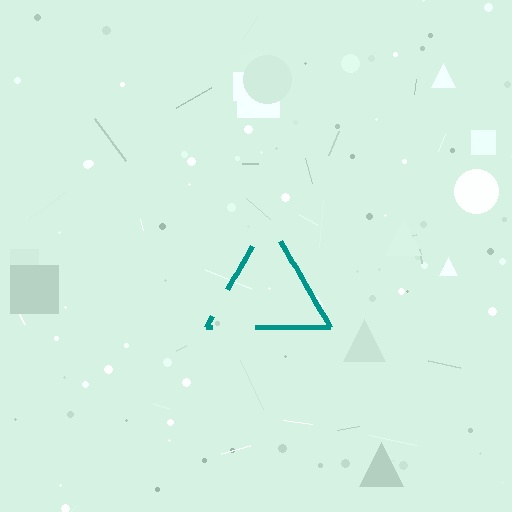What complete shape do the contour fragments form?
The contour fragments form a triangle.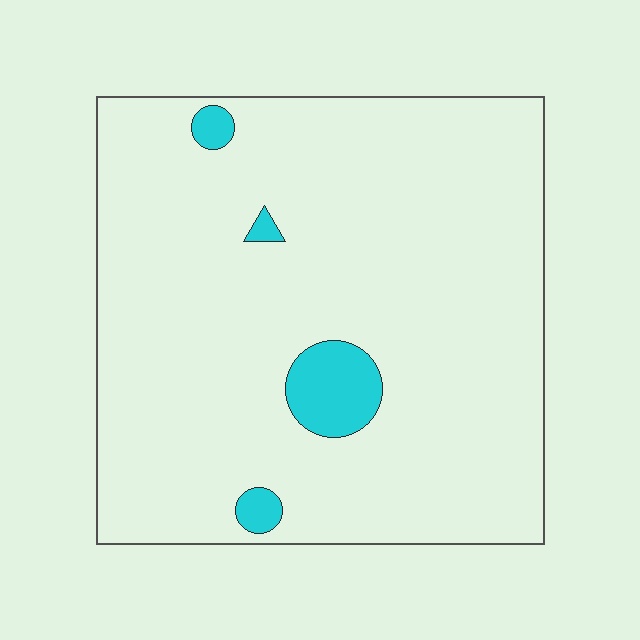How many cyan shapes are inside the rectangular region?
4.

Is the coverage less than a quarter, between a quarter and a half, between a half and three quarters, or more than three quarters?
Less than a quarter.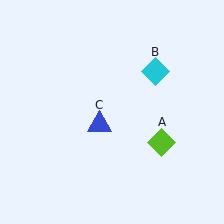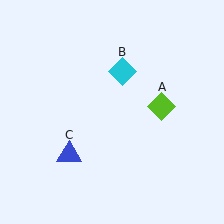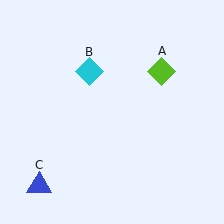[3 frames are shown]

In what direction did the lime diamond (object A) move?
The lime diamond (object A) moved up.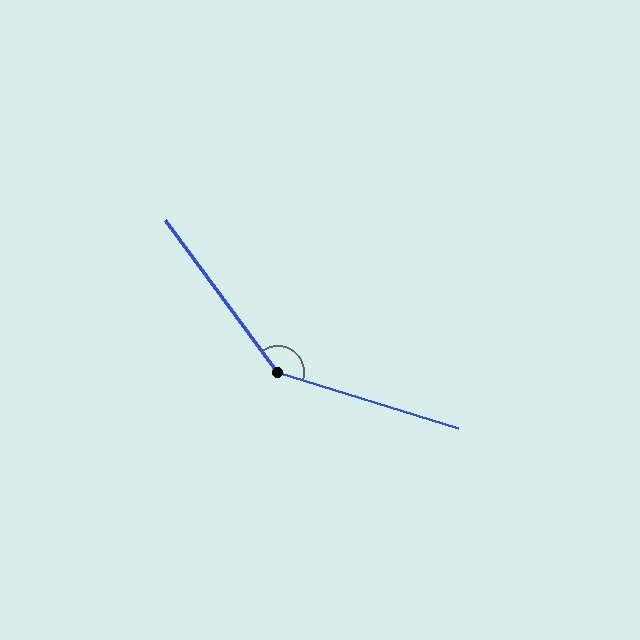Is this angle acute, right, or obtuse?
It is obtuse.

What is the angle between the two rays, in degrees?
Approximately 144 degrees.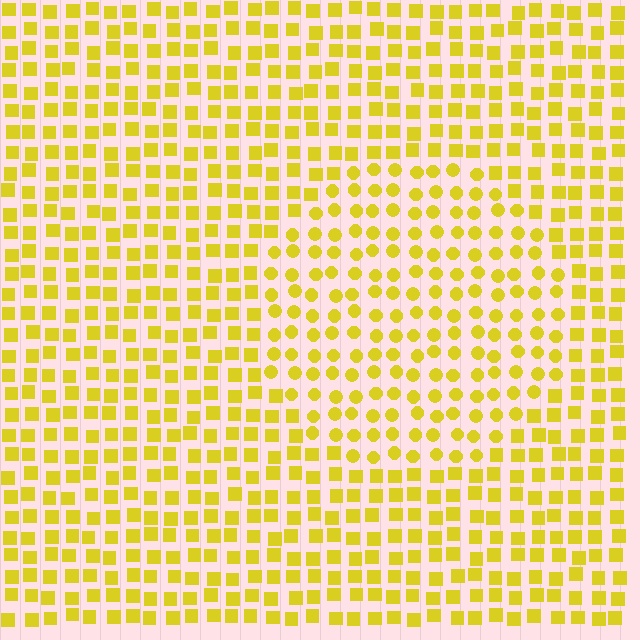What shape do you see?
I see a circle.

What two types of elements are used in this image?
The image uses circles inside the circle region and squares outside it.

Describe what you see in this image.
The image is filled with small yellow elements arranged in a uniform grid. A circle-shaped region contains circles, while the surrounding area contains squares. The boundary is defined purely by the change in element shape.